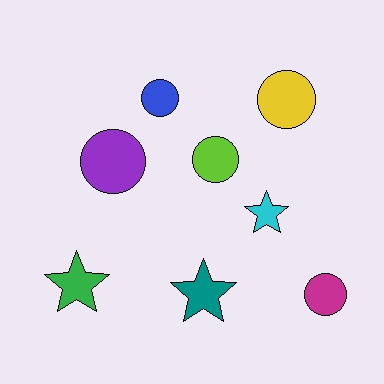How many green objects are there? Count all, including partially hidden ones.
There is 1 green object.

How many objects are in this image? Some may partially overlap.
There are 8 objects.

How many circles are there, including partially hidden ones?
There are 5 circles.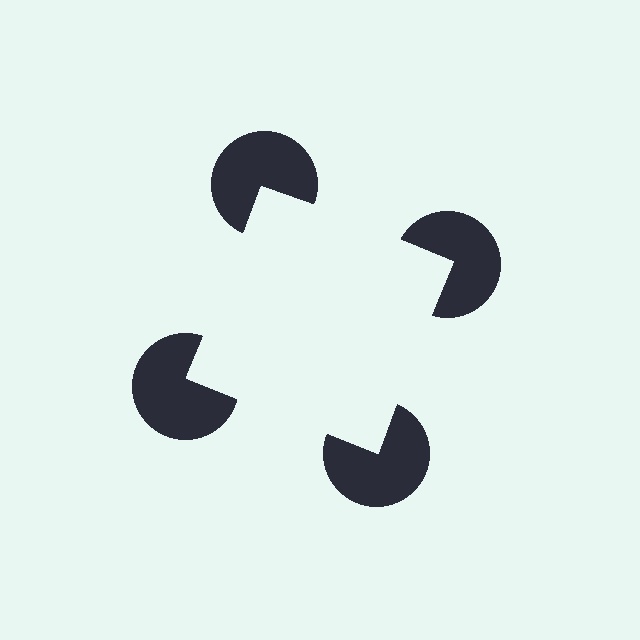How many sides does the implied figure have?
4 sides.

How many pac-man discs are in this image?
There are 4 — one at each vertex of the illusory square.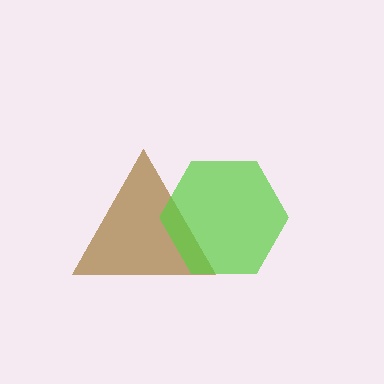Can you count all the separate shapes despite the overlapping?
Yes, there are 2 separate shapes.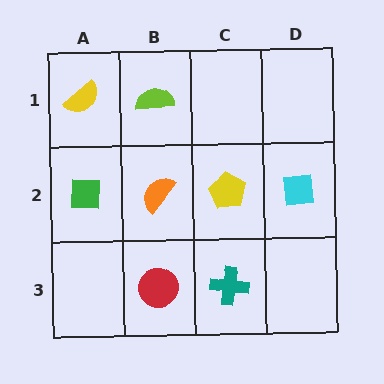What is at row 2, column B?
An orange semicircle.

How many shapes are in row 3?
2 shapes.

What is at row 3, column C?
A teal cross.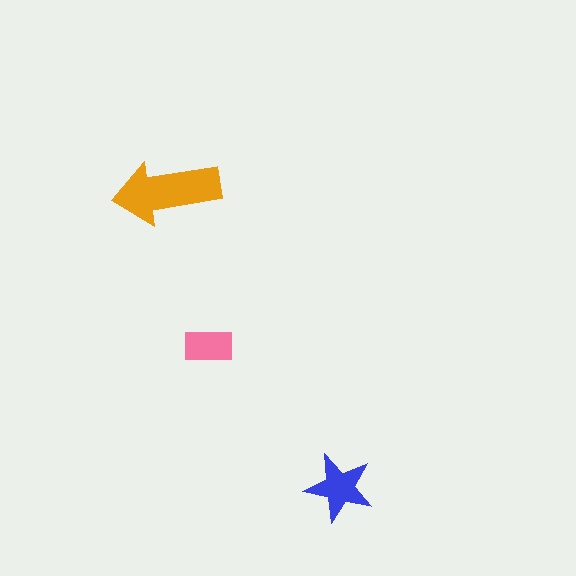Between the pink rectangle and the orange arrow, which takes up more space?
The orange arrow.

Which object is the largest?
The orange arrow.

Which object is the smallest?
The pink rectangle.